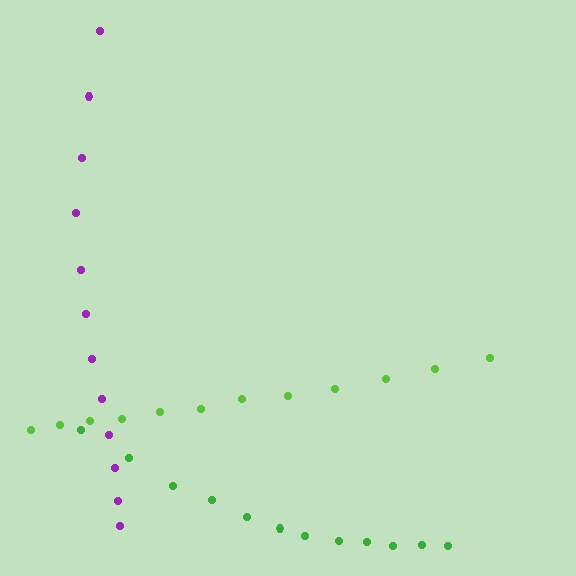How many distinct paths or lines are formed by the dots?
There are 3 distinct paths.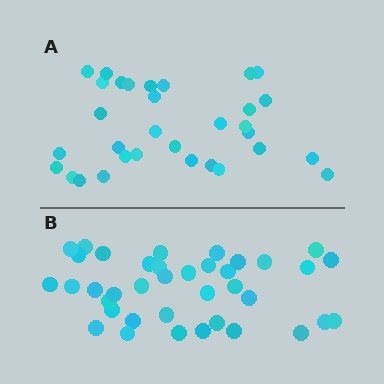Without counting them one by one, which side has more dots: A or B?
Region B (the bottom region) has more dots.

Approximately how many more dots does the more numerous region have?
Region B has about 6 more dots than region A.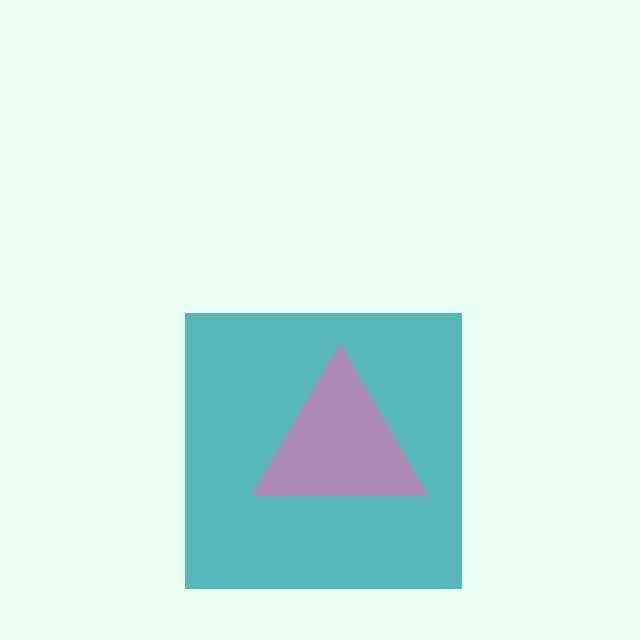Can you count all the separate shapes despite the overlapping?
Yes, there are 2 separate shapes.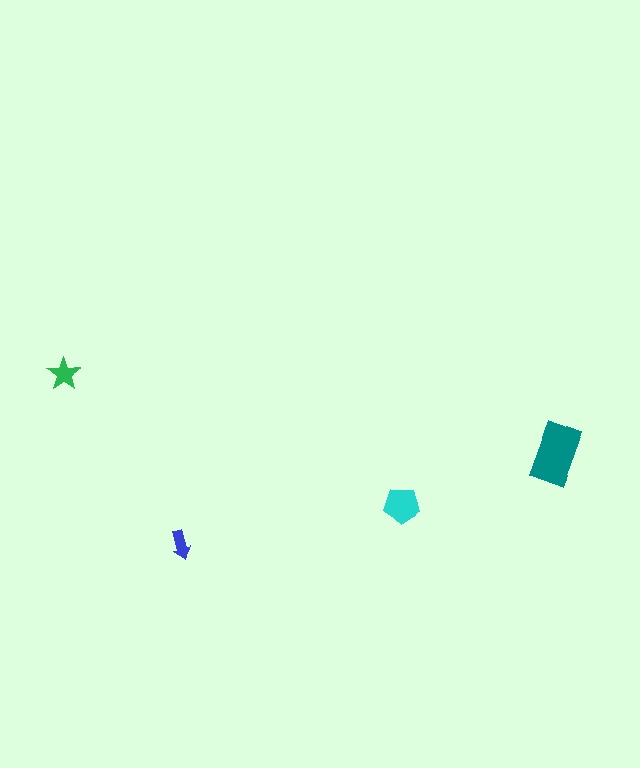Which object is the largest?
The teal rectangle.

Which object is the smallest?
The blue arrow.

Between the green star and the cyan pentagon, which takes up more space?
The cyan pentagon.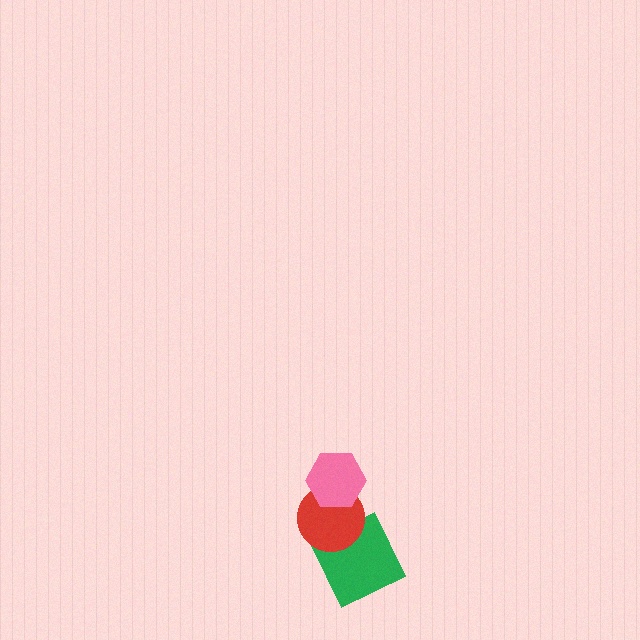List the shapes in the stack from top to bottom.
From top to bottom: the pink hexagon, the red circle, the green square.